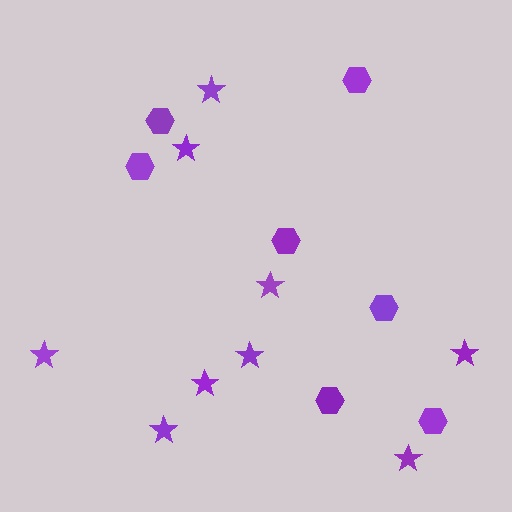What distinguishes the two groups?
There are 2 groups: one group of hexagons (7) and one group of stars (9).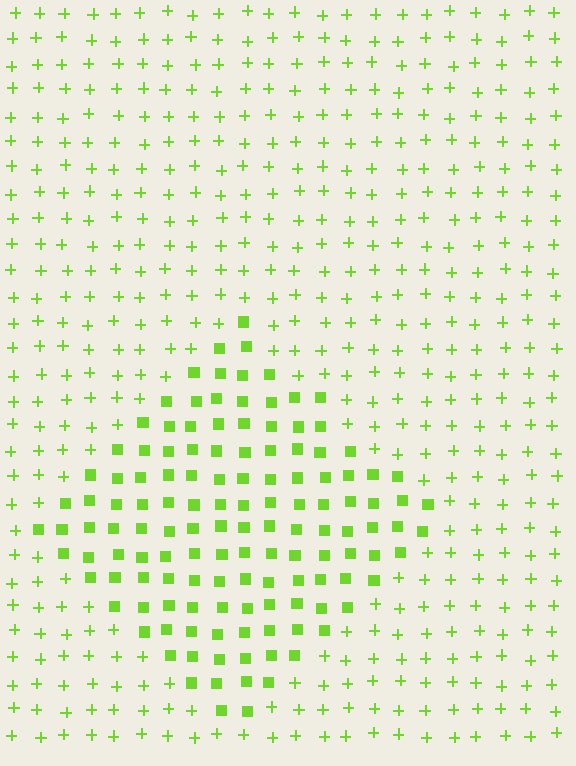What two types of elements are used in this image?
The image uses squares inside the diamond region and plus signs outside it.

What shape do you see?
I see a diamond.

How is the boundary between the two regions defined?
The boundary is defined by a change in element shape: squares inside vs. plus signs outside. All elements share the same color and spacing.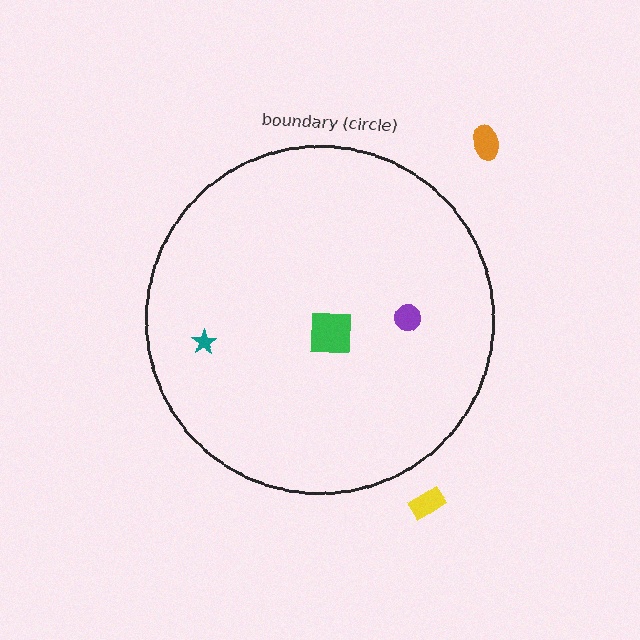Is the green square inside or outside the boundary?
Inside.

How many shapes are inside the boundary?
3 inside, 2 outside.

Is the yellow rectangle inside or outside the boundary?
Outside.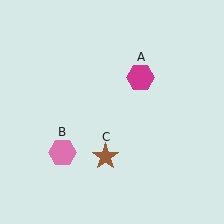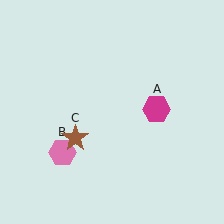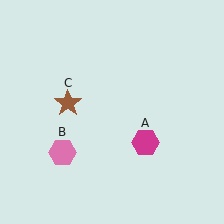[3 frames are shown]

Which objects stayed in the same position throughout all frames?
Pink hexagon (object B) remained stationary.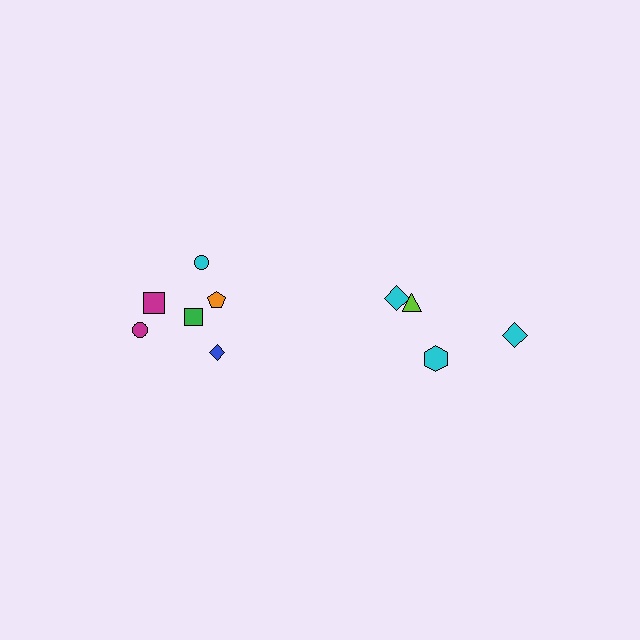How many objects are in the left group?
There are 6 objects.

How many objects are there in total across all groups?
There are 10 objects.